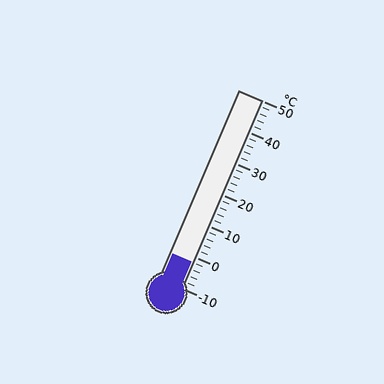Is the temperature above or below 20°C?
The temperature is below 20°C.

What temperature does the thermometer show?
The thermometer shows approximately -2°C.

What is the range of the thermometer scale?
The thermometer scale ranges from -10°C to 50°C.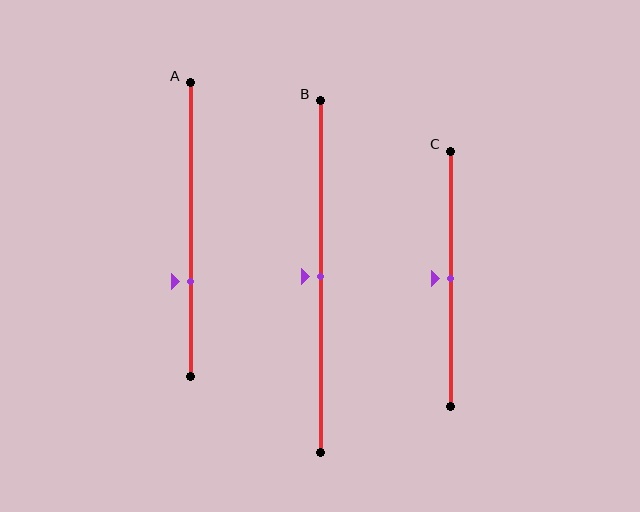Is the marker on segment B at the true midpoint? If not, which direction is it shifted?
Yes, the marker on segment B is at the true midpoint.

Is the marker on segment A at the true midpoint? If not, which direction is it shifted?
No, the marker on segment A is shifted downward by about 18% of the segment length.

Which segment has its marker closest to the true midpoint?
Segment B has its marker closest to the true midpoint.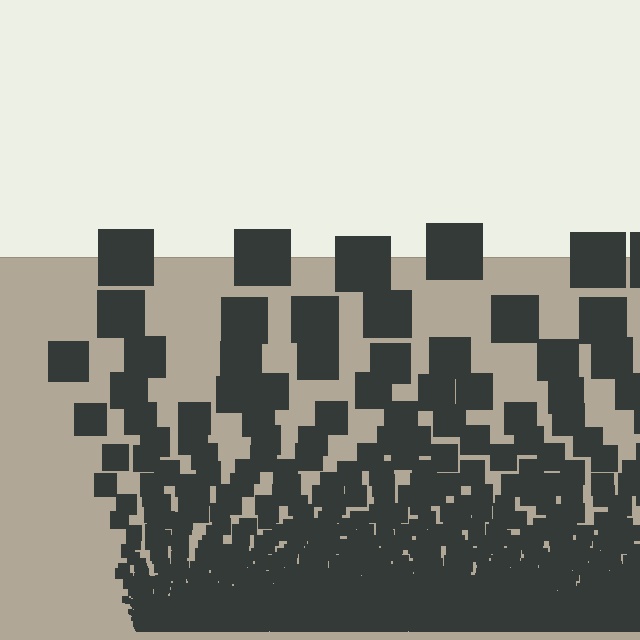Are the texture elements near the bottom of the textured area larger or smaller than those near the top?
Smaller. The gradient is inverted — elements near the bottom are smaller and denser.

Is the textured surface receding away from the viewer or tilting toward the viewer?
The surface appears to tilt toward the viewer. Texture elements get larger and sparser toward the top.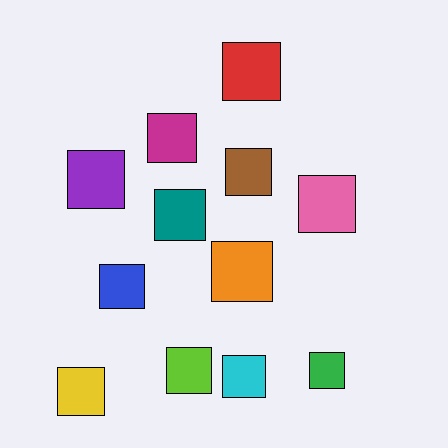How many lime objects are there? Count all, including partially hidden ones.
There is 1 lime object.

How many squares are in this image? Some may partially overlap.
There are 12 squares.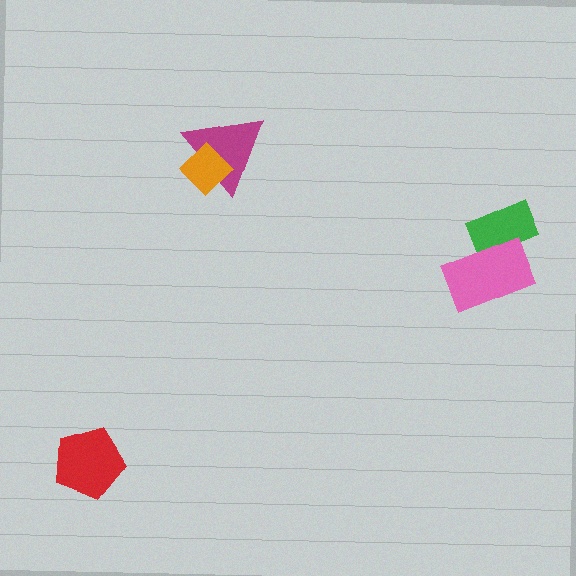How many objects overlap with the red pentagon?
0 objects overlap with the red pentagon.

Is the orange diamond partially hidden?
No, no other shape covers it.